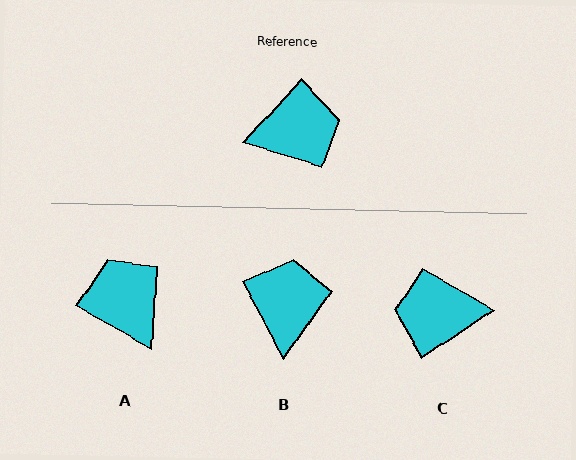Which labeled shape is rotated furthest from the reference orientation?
C, about 167 degrees away.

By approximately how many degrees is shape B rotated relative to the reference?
Approximately 71 degrees counter-clockwise.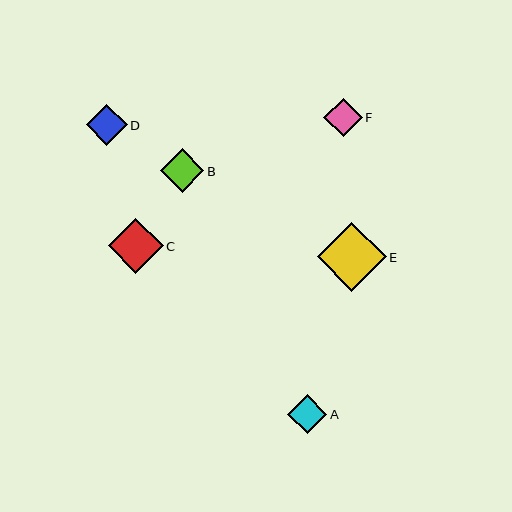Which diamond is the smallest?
Diamond F is the smallest with a size of approximately 38 pixels.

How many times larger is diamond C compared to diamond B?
Diamond C is approximately 1.2 times the size of diamond B.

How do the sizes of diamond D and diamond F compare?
Diamond D and diamond F are approximately the same size.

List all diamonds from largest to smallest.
From largest to smallest: E, C, B, D, A, F.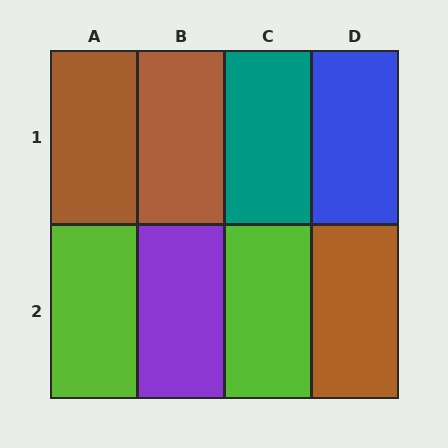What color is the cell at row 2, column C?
Lime.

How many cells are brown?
3 cells are brown.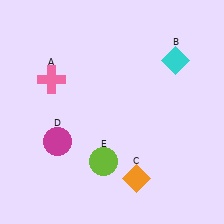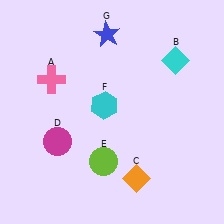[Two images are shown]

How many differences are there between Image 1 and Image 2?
There are 2 differences between the two images.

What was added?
A cyan hexagon (F), a blue star (G) were added in Image 2.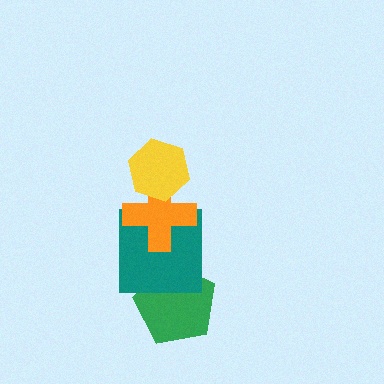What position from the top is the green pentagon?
The green pentagon is 4th from the top.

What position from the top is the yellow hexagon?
The yellow hexagon is 1st from the top.